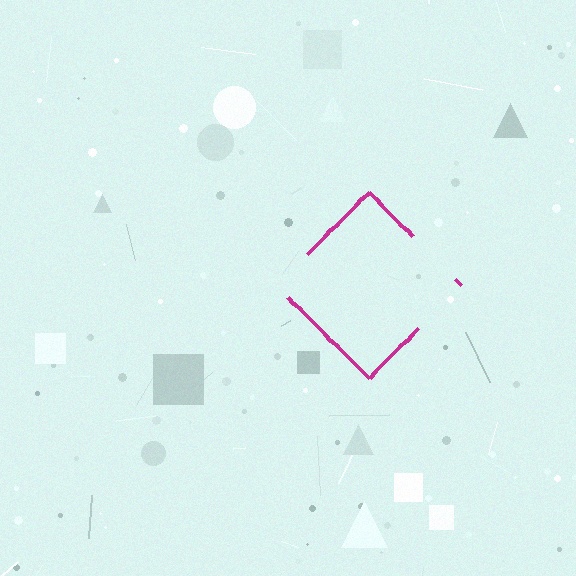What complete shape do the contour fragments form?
The contour fragments form a diamond.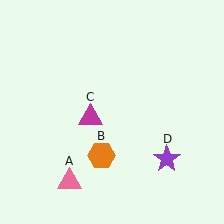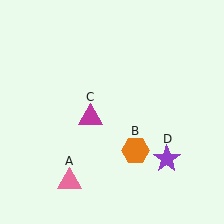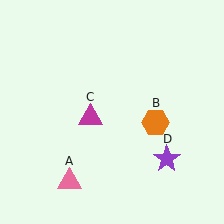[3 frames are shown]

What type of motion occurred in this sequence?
The orange hexagon (object B) rotated counterclockwise around the center of the scene.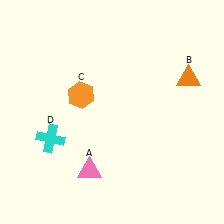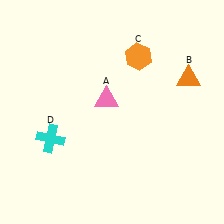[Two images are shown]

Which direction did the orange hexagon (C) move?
The orange hexagon (C) moved right.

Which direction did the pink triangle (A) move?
The pink triangle (A) moved up.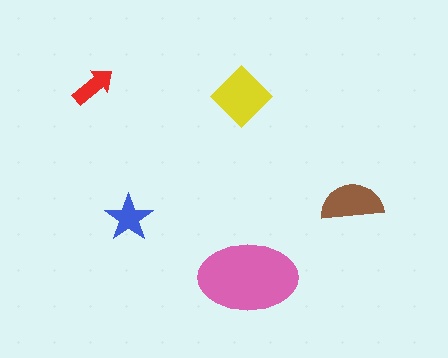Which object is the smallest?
The red arrow.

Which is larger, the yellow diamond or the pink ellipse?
The pink ellipse.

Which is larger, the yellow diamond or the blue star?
The yellow diamond.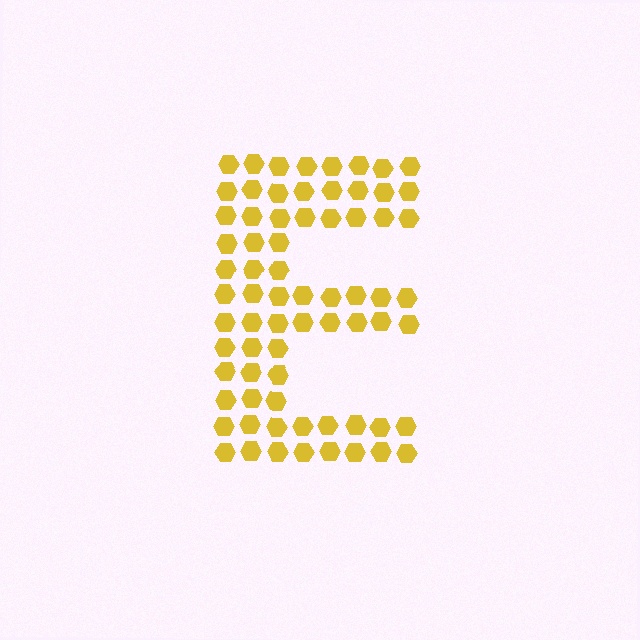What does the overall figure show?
The overall figure shows the letter E.